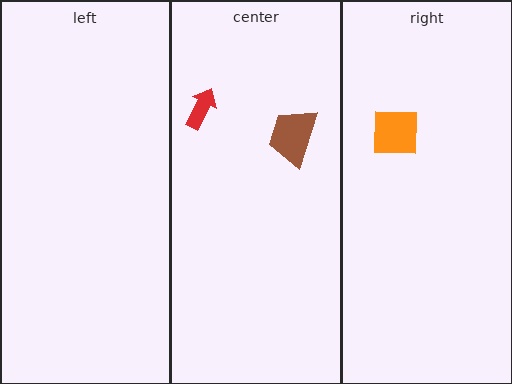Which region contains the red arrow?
The center region.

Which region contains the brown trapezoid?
The center region.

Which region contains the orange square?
The right region.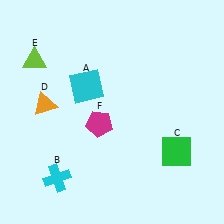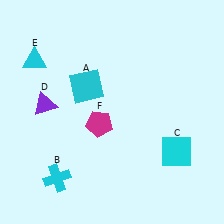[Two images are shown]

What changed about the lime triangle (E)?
In Image 1, E is lime. In Image 2, it changed to cyan.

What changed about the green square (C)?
In Image 1, C is green. In Image 2, it changed to cyan.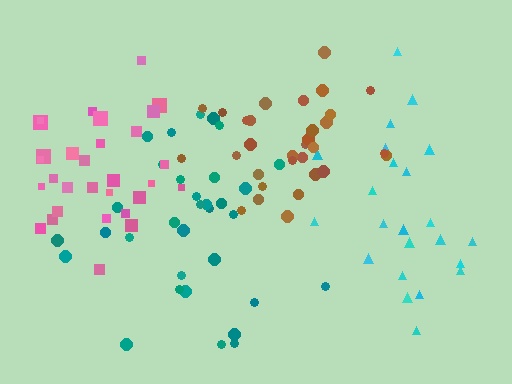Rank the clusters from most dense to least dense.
pink, brown, cyan, teal.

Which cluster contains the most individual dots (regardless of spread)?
Teal (33).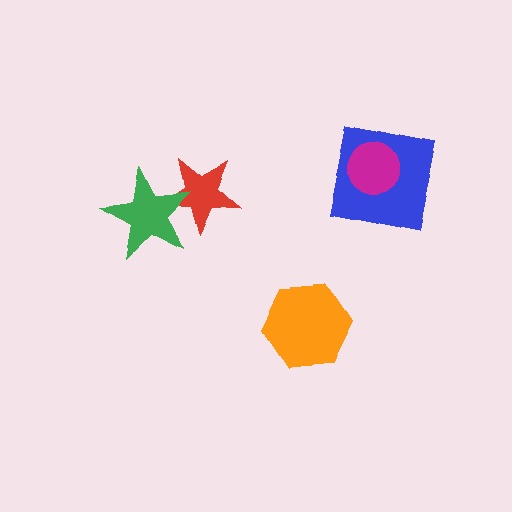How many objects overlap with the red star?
1 object overlaps with the red star.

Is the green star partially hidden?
No, no other shape covers it.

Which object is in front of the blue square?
The magenta circle is in front of the blue square.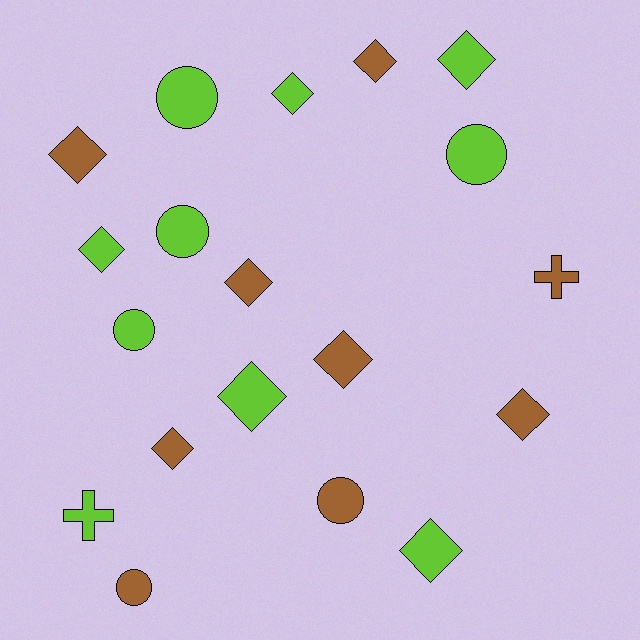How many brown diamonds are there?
There are 6 brown diamonds.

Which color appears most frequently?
Lime, with 10 objects.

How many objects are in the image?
There are 19 objects.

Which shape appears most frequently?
Diamond, with 11 objects.